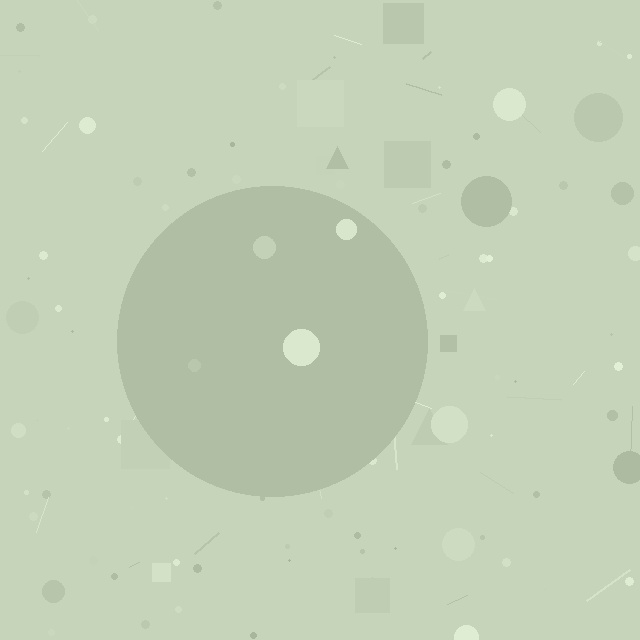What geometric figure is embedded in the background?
A circle is embedded in the background.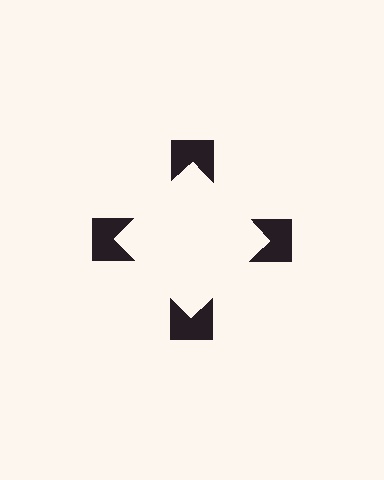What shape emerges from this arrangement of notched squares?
An illusory square — its edges are inferred from the aligned wedge cuts in the notched squares, not physically drawn.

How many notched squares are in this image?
There are 4 — one at each vertex of the illusory square.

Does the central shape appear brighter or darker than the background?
It typically appears slightly brighter than the background, even though no actual brightness change is drawn.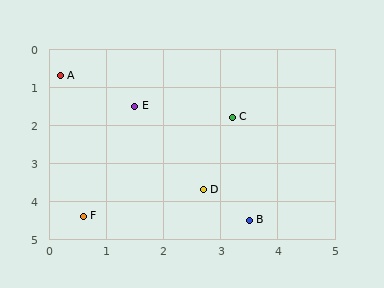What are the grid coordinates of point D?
Point D is at approximately (2.7, 3.7).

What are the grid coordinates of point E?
Point E is at approximately (1.5, 1.5).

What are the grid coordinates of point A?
Point A is at approximately (0.2, 0.7).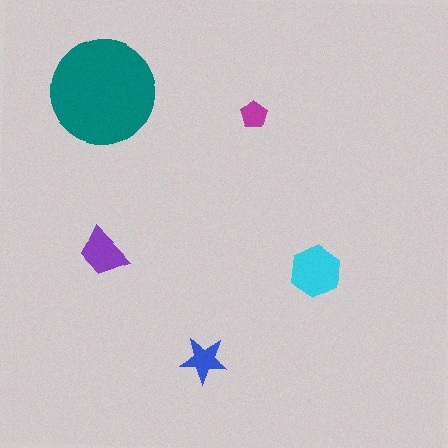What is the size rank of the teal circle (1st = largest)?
1st.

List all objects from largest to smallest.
The teal circle, the cyan hexagon, the purple trapezoid, the blue star, the magenta pentagon.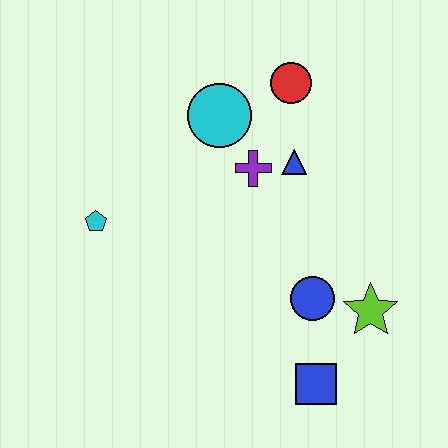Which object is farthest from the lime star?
The cyan pentagon is farthest from the lime star.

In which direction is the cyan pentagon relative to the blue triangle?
The cyan pentagon is to the left of the blue triangle.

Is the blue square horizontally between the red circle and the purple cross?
No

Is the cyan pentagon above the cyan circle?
No